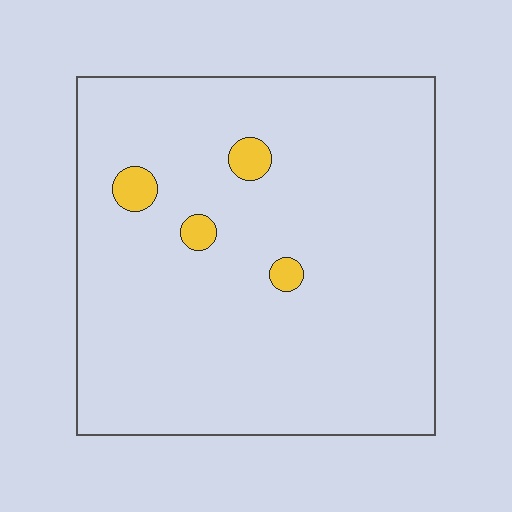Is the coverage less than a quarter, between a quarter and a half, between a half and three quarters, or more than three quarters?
Less than a quarter.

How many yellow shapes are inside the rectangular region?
4.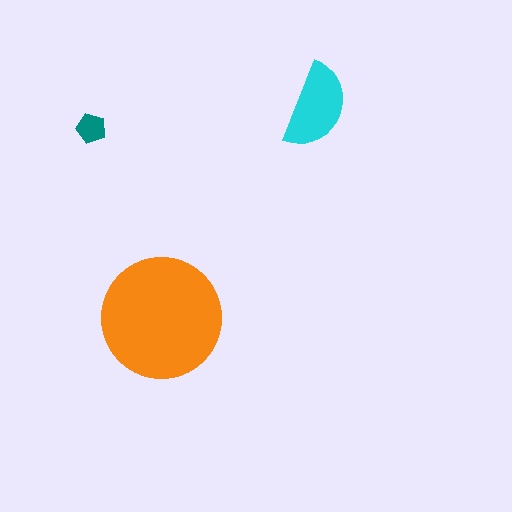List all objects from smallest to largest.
The teal pentagon, the cyan semicircle, the orange circle.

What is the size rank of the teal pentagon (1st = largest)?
3rd.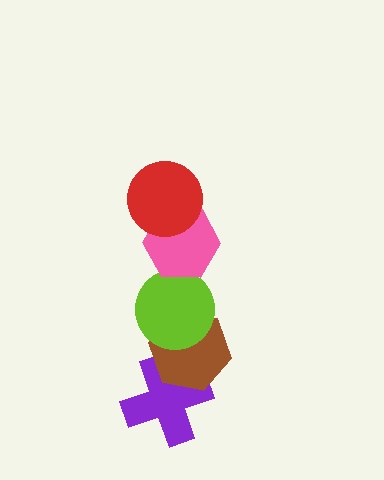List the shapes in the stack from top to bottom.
From top to bottom: the red circle, the pink hexagon, the lime circle, the brown hexagon, the purple cross.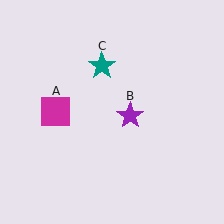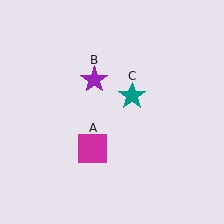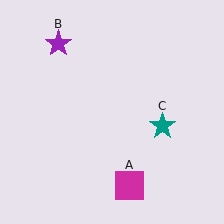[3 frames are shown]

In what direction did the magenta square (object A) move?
The magenta square (object A) moved down and to the right.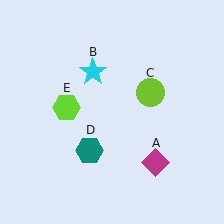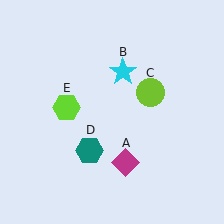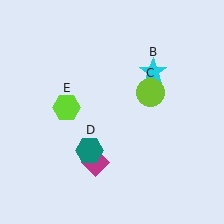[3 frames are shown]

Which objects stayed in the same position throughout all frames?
Lime circle (object C) and teal hexagon (object D) and lime hexagon (object E) remained stationary.